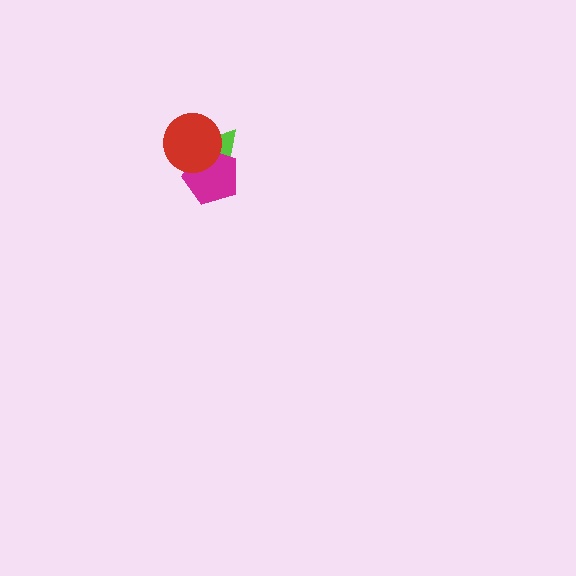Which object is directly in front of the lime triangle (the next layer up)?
The magenta pentagon is directly in front of the lime triangle.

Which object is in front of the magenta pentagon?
The red circle is in front of the magenta pentagon.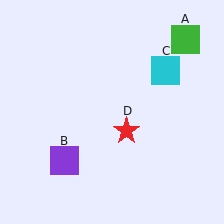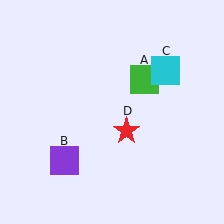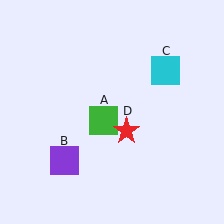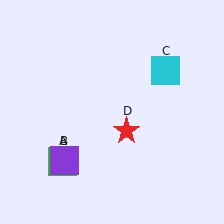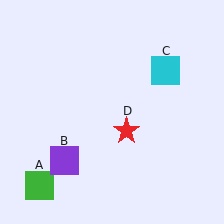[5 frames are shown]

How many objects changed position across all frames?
1 object changed position: green square (object A).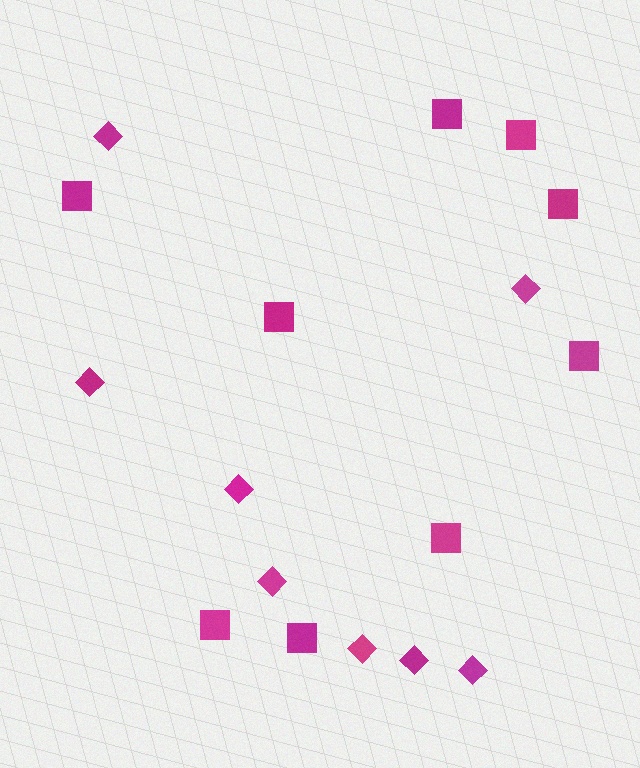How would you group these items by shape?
There are 2 groups: one group of diamonds (8) and one group of squares (9).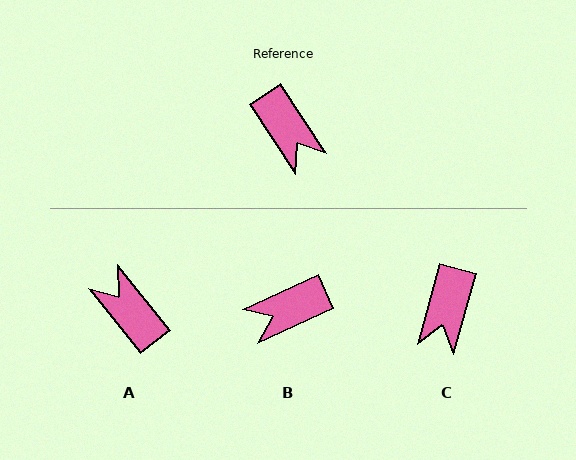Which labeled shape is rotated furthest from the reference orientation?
A, about 175 degrees away.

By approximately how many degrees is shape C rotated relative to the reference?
Approximately 49 degrees clockwise.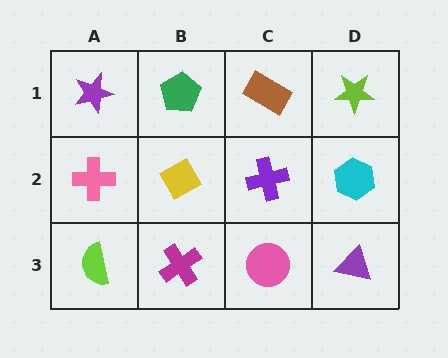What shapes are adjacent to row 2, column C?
A brown rectangle (row 1, column C), a pink circle (row 3, column C), a yellow diamond (row 2, column B), a cyan hexagon (row 2, column D).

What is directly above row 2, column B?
A green pentagon.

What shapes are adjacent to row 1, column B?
A yellow diamond (row 2, column B), a purple star (row 1, column A), a brown rectangle (row 1, column C).